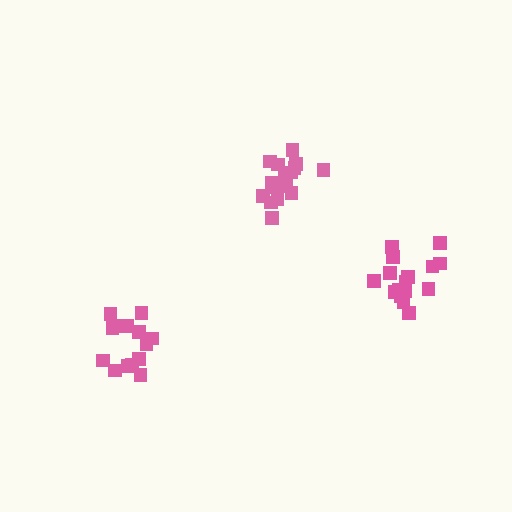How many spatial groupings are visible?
There are 3 spatial groupings.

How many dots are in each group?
Group 1: 18 dots, Group 2: 14 dots, Group 3: 16 dots (48 total).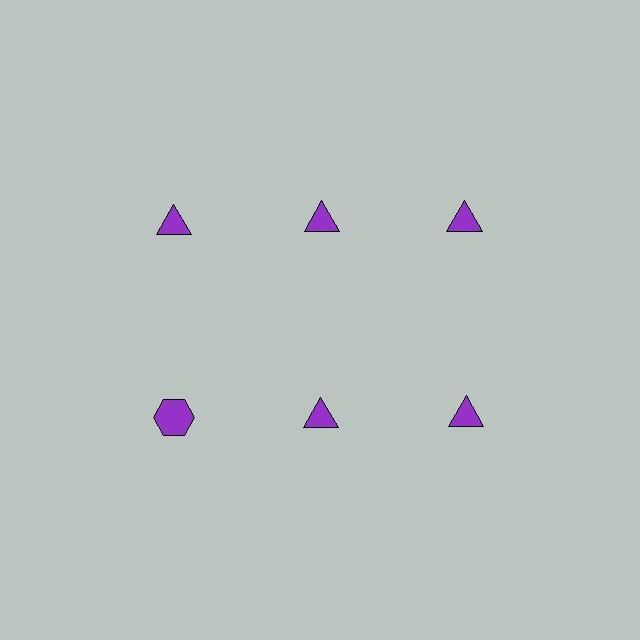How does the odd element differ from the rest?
It has a different shape: hexagon instead of triangle.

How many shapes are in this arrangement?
There are 6 shapes arranged in a grid pattern.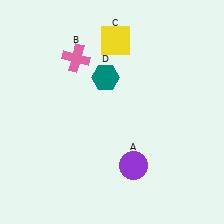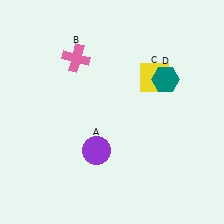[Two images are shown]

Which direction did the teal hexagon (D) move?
The teal hexagon (D) moved right.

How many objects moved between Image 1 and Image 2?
3 objects moved between the two images.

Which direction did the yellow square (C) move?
The yellow square (C) moved right.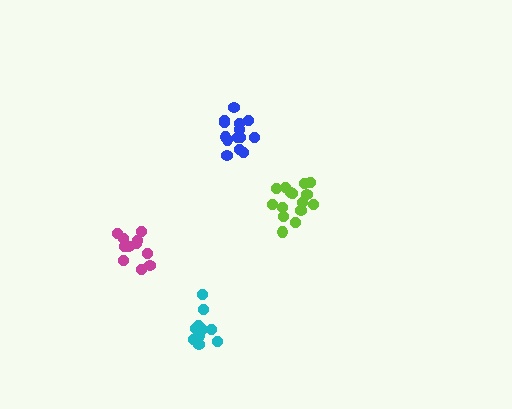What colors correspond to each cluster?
The clusters are colored: magenta, cyan, blue, lime.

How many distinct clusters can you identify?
There are 4 distinct clusters.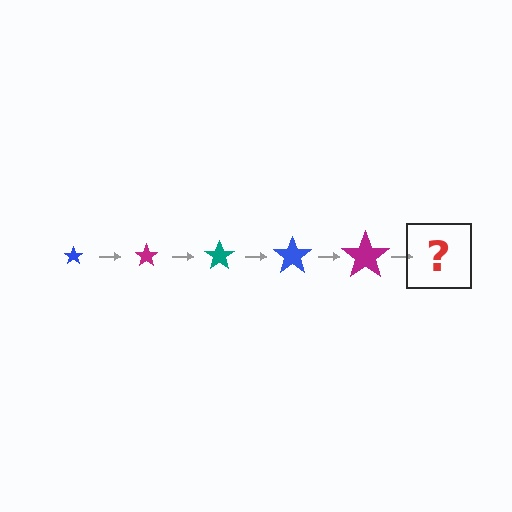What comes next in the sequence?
The next element should be a teal star, larger than the previous one.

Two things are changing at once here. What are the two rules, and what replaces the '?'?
The two rules are that the star grows larger each step and the color cycles through blue, magenta, and teal. The '?' should be a teal star, larger than the previous one.